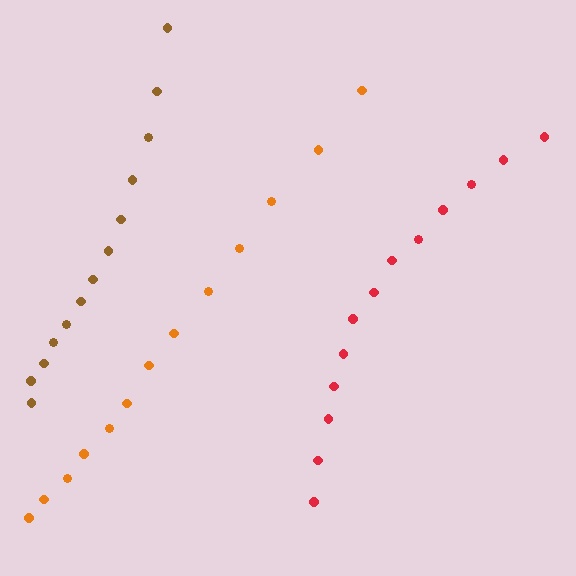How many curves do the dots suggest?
There are 3 distinct paths.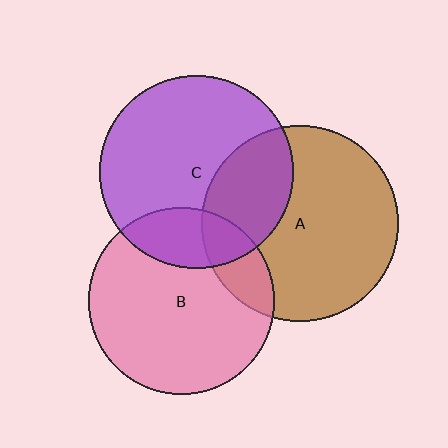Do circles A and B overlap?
Yes.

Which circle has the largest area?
Circle A (brown).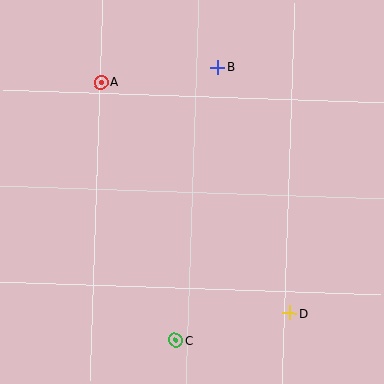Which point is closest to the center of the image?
Point B at (218, 67) is closest to the center.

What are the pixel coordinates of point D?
Point D is at (290, 313).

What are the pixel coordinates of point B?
Point B is at (218, 67).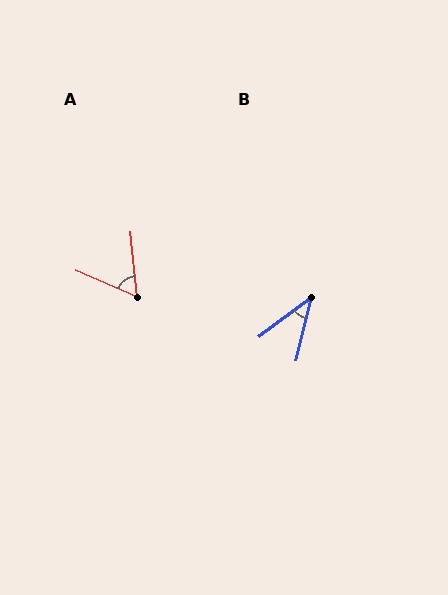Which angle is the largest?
A, at approximately 61 degrees.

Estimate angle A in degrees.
Approximately 61 degrees.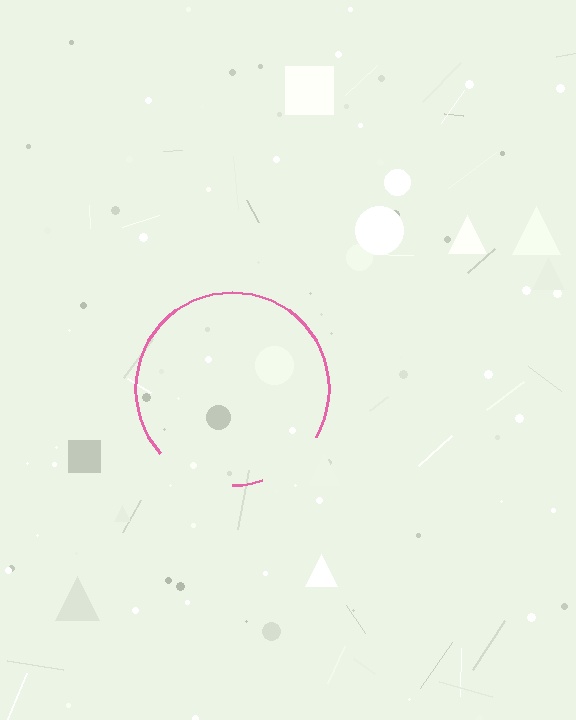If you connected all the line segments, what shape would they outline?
They would outline a circle.